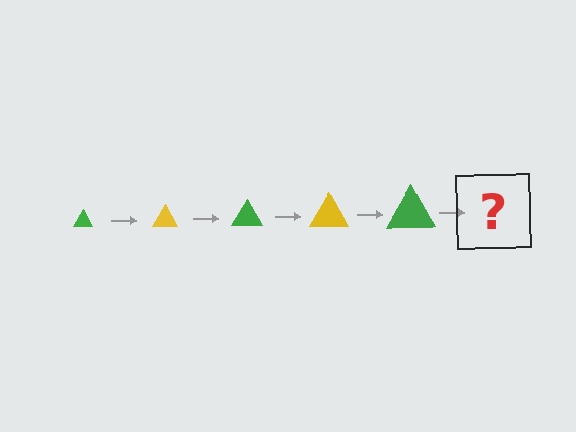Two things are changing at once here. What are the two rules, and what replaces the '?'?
The two rules are that the triangle grows larger each step and the color cycles through green and yellow. The '?' should be a yellow triangle, larger than the previous one.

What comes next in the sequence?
The next element should be a yellow triangle, larger than the previous one.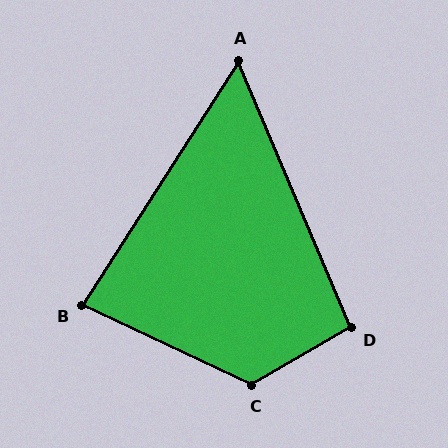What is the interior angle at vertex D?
Approximately 97 degrees (obtuse).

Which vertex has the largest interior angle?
C, at approximately 124 degrees.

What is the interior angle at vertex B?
Approximately 83 degrees (acute).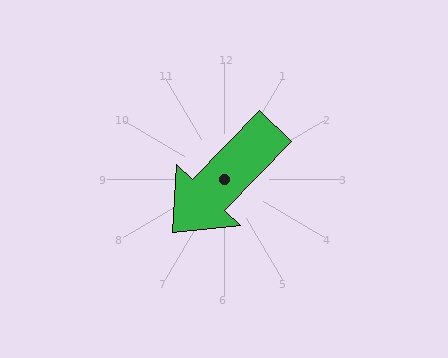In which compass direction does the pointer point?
Southwest.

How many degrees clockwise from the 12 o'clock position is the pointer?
Approximately 224 degrees.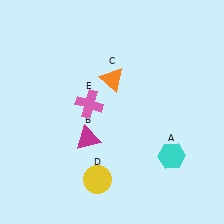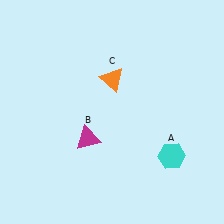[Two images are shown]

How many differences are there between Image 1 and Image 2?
There are 2 differences between the two images.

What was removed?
The pink cross (E), the yellow circle (D) were removed in Image 2.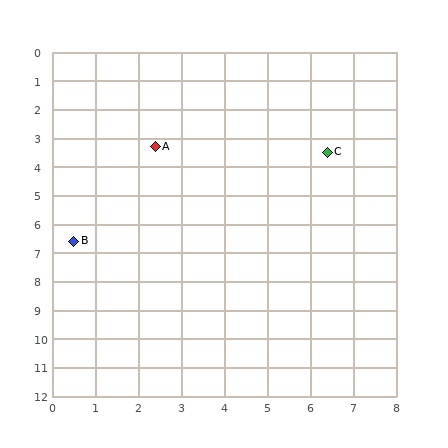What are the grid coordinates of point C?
Point C is at approximately (6.4, 3.5).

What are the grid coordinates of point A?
Point A is at approximately (2.4, 3.3).